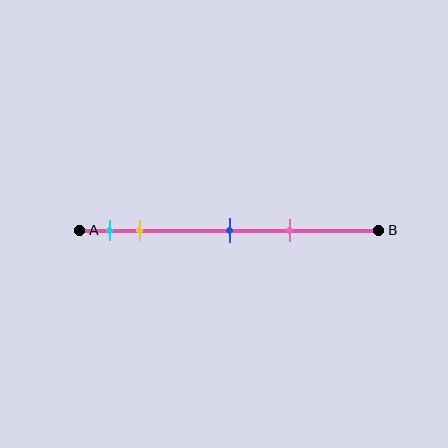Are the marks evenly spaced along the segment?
No, the marks are not evenly spaced.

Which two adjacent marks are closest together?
The cyan and yellow marks are the closest adjacent pair.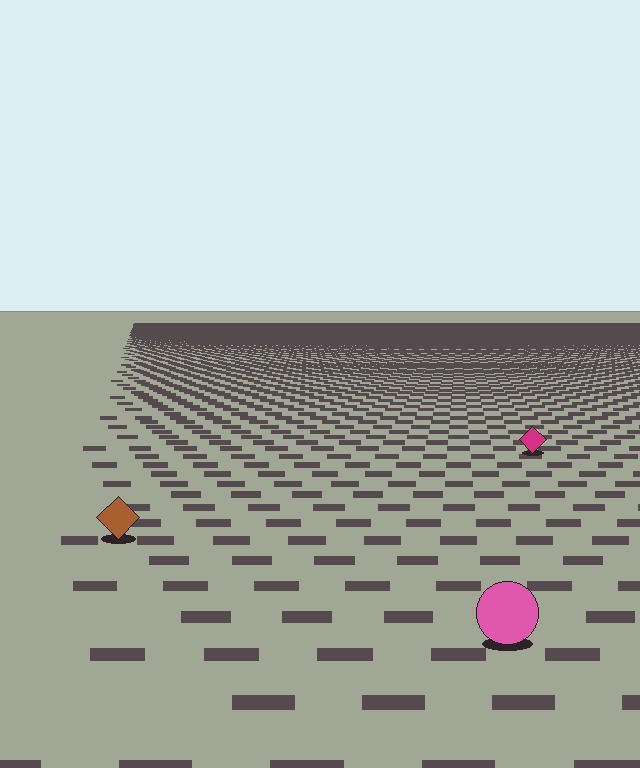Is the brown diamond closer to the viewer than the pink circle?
No. The pink circle is closer — you can tell from the texture gradient: the ground texture is coarser near it.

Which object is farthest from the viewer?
The magenta diamond is farthest from the viewer. It appears smaller and the ground texture around it is denser.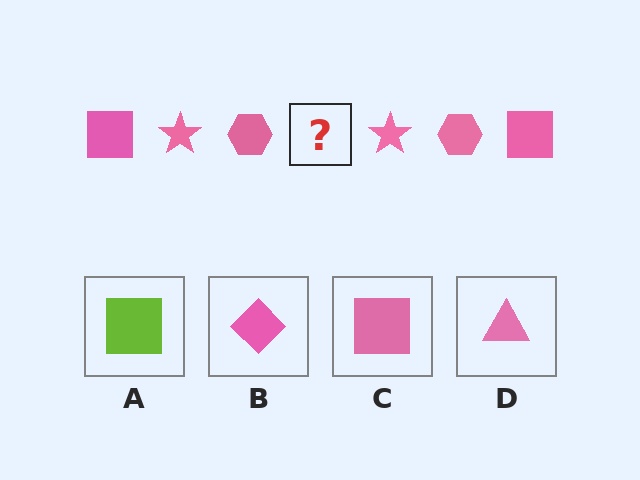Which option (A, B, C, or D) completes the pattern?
C.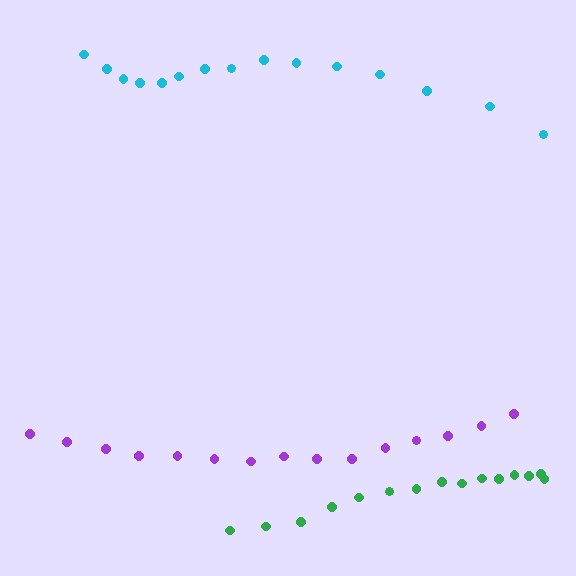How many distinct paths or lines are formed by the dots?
There are 3 distinct paths.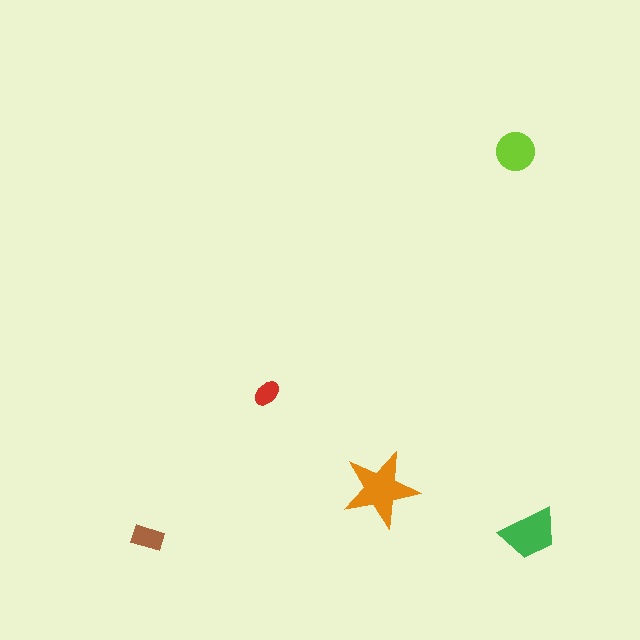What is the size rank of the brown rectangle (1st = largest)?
4th.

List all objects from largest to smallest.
The orange star, the green trapezoid, the lime circle, the brown rectangle, the red ellipse.